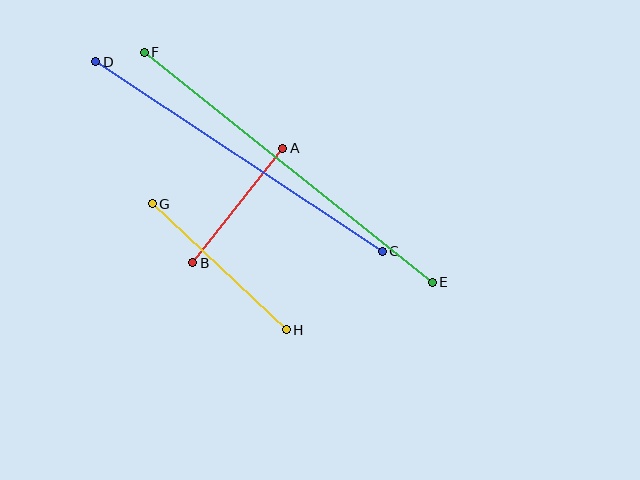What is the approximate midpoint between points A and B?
The midpoint is at approximately (238, 206) pixels.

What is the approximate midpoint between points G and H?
The midpoint is at approximately (219, 267) pixels.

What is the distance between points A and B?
The distance is approximately 145 pixels.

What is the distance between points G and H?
The distance is approximately 184 pixels.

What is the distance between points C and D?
The distance is approximately 344 pixels.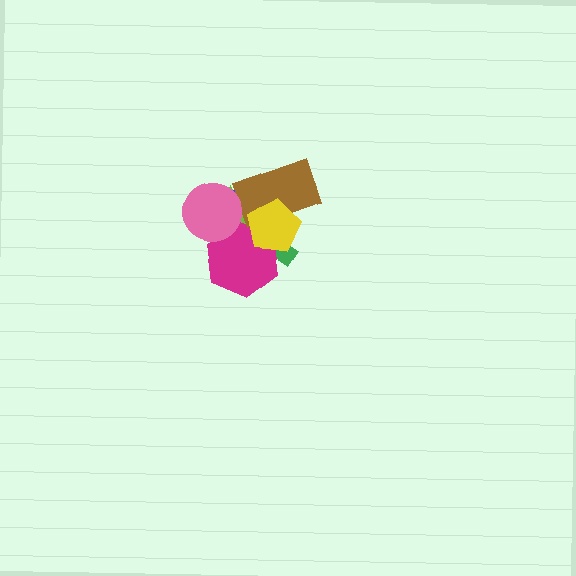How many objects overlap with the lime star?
6 objects overlap with the lime star.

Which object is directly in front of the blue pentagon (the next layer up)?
The lime star is directly in front of the blue pentagon.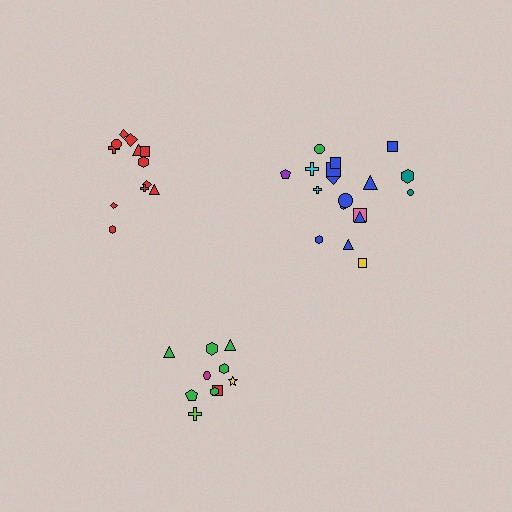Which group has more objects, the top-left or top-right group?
The top-right group.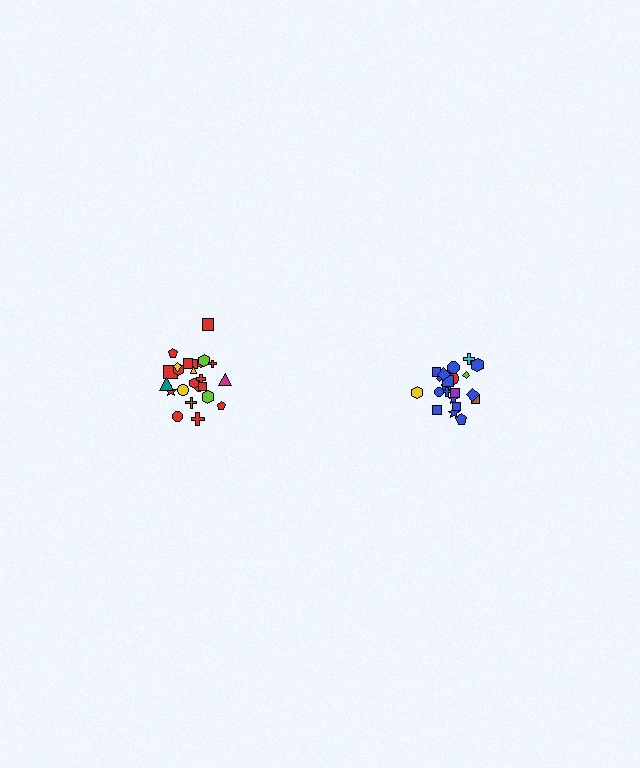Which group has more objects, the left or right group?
The left group.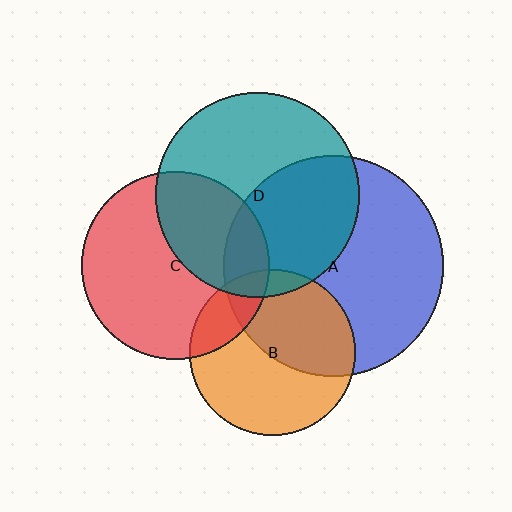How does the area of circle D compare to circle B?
Approximately 1.5 times.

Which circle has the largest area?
Circle A (blue).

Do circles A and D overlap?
Yes.